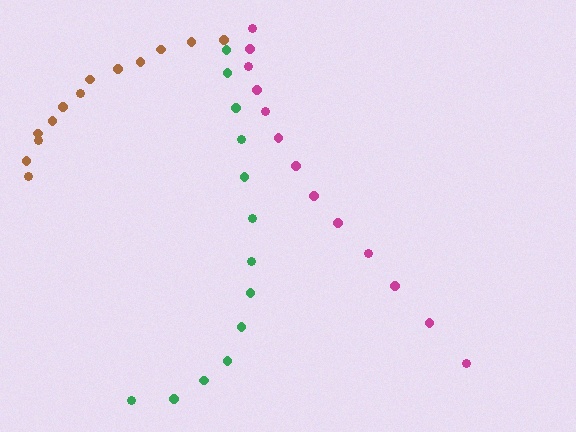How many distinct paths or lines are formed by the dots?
There are 3 distinct paths.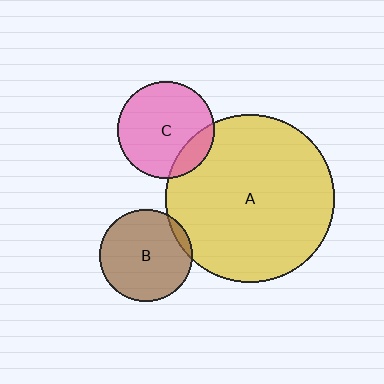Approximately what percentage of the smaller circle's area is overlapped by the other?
Approximately 5%.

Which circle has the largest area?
Circle A (yellow).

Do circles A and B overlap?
Yes.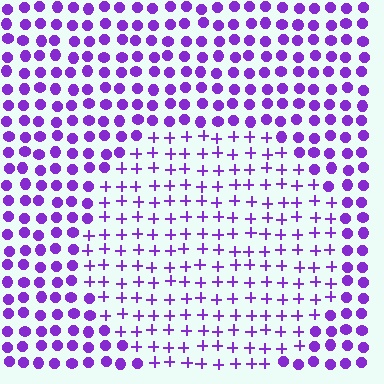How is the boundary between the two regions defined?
The boundary is defined by a change in element shape: plus signs inside vs. circles outside. All elements share the same color and spacing.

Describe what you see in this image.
The image is filled with small purple elements arranged in a uniform grid. A circle-shaped region contains plus signs, while the surrounding area contains circles. The boundary is defined purely by the change in element shape.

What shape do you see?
I see a circle.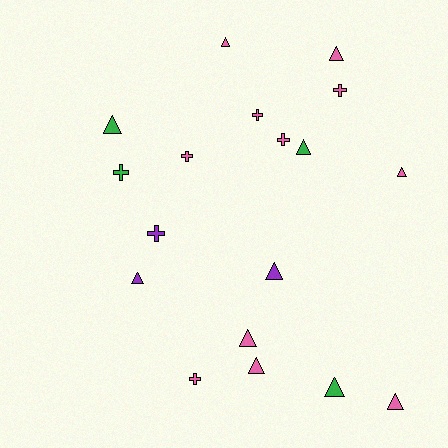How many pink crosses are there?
There are 5 pink crosses.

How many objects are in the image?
There are 18 objects.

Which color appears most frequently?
Pink, with 11 objects.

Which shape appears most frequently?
Triangle, with 11 objects.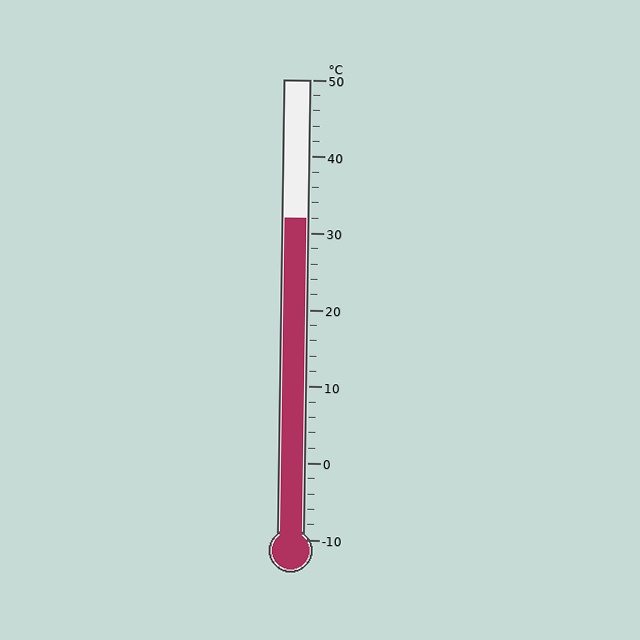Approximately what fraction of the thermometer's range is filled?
The thermometer is filled to approximately 70% of its range.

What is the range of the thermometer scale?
The thermometer scale ranges from -10°C to 50°C.